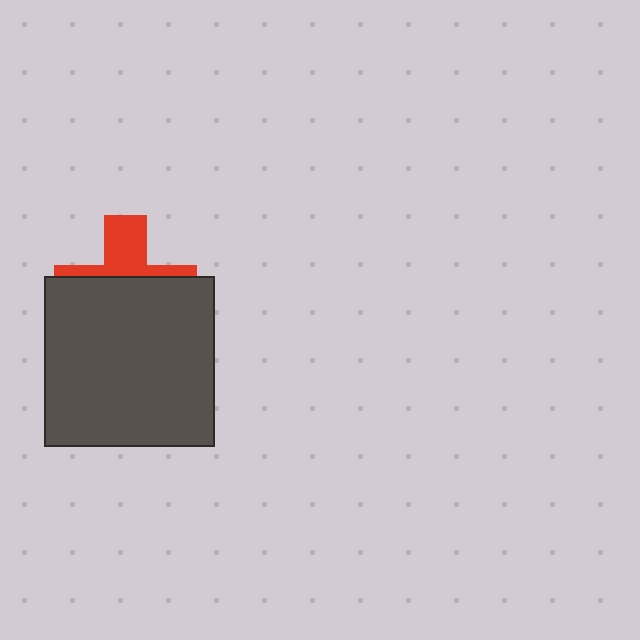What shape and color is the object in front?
The object in front is a dark gray square.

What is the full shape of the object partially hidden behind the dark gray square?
The partially hidden object is a red cross.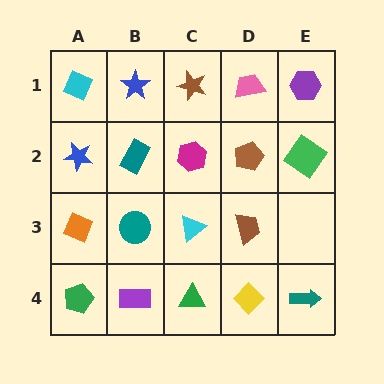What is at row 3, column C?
A cyan triangle.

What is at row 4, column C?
A green triangle.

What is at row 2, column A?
A blue star.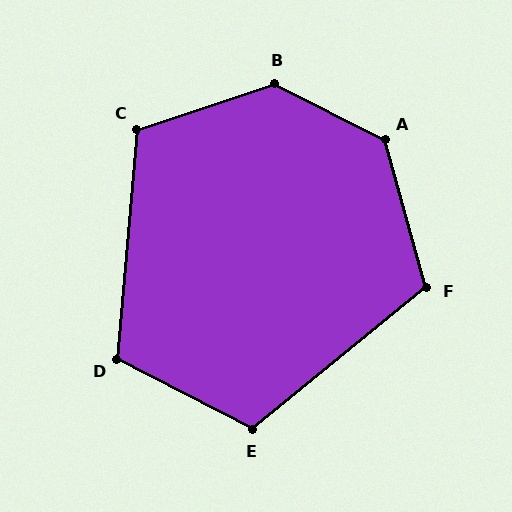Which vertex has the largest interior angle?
B, at approximately 134 degrees.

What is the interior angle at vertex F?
Approximately 113 degrees (obtuse).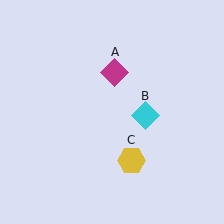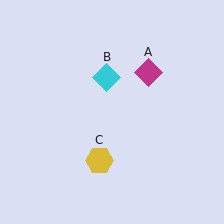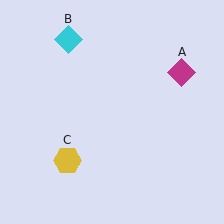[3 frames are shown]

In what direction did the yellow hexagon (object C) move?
The yellow hexagon (object C) moved left.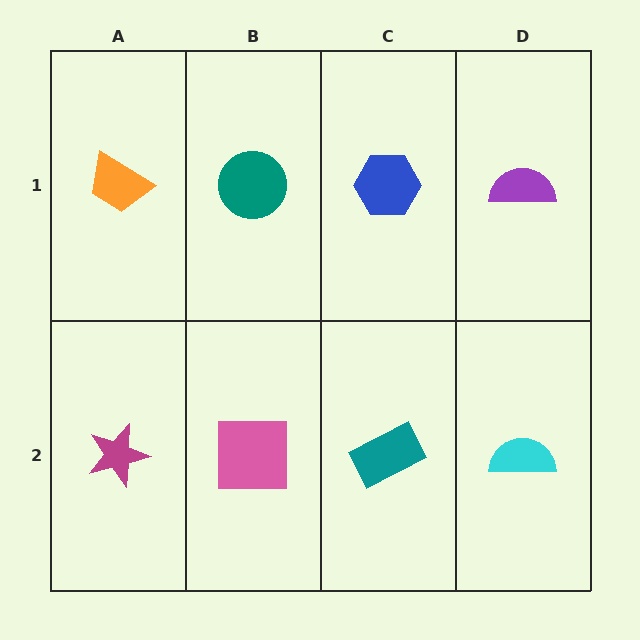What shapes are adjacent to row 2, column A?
An orange trapezoid (row 1, column A), a pink square (row 2, column B).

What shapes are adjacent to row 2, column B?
A teal circle (row 1, column B), a magenta star (row 2, column A), a teal rectangle (row 2, column C).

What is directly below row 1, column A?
A magenta star.